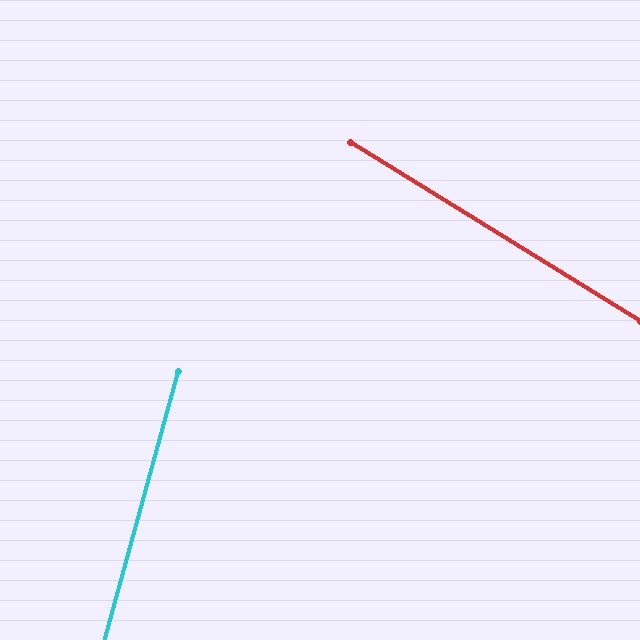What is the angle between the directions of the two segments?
Approximately 74 degrees.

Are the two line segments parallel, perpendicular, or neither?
Neither parallel nor perpendicular — they differ by about 74°.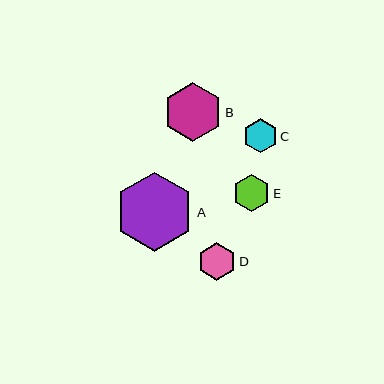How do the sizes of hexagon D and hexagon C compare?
Hexagon D and hexagon C are approximately the same size.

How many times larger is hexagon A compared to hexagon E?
Hexagon A is approximately 2.1 times the size of hexagon E.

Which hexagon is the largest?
Hexagon A is the largest with a size of approximately 79 pixels.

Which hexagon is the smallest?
Hexagon C is the smallest with a size of approximately 34 pixels.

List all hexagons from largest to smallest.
From largest to smallest: A, B, D, E, C.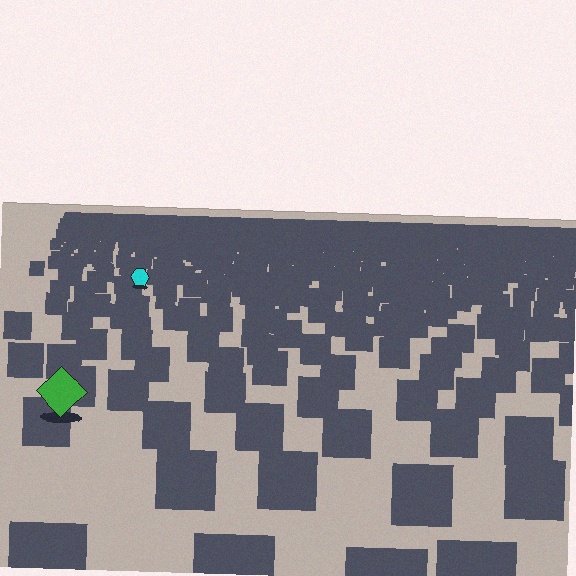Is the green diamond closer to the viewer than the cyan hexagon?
Yes. The green diamond is closer — you can tell from the texture gradient: the ground texture is coarser near it.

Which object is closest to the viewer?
The green diamond is closest. The texture marks near it are larger and more spread out.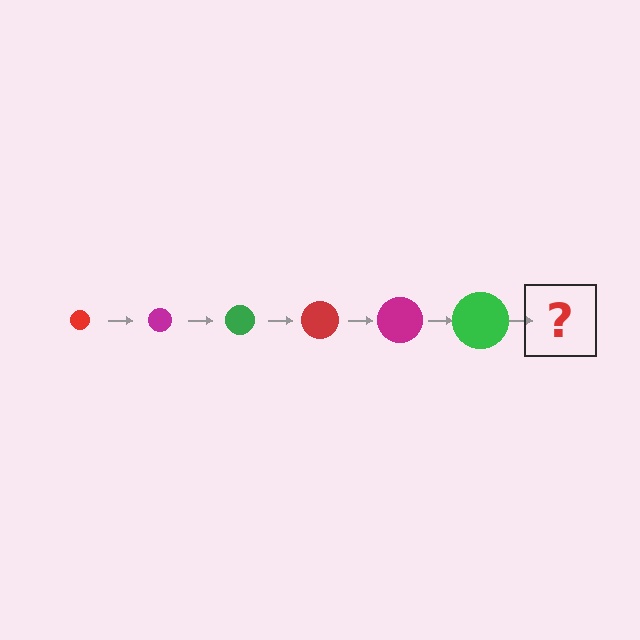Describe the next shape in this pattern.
It should be a red circle, larger than the previous one.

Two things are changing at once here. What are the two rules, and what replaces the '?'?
The two rules are that the circle grows larger each step and the color cycles through red, magenta, and green. The '?' should be a red circle, larger than the previous one.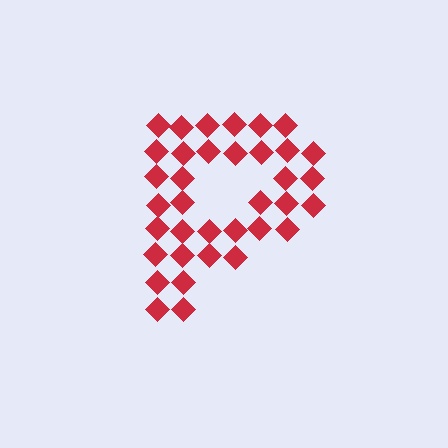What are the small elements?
The small elements are diamonds.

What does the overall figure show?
The overall figure shows the letter P.